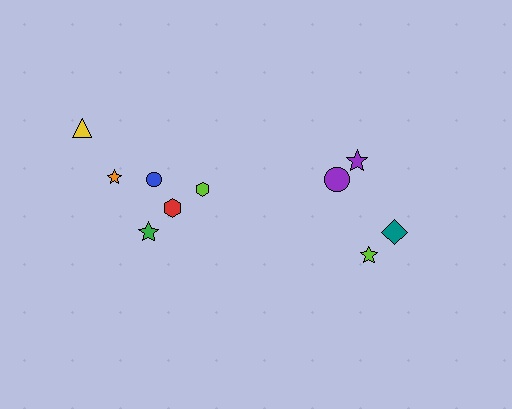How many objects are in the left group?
There are 6 objects.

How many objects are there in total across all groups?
There are 10 objects.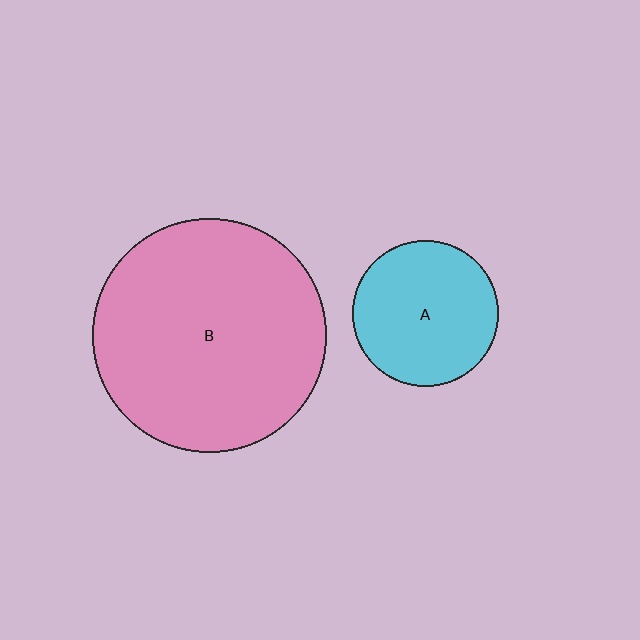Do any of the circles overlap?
No, none of the circles overlap.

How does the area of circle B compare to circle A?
Approximately 2.6 times.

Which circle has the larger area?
Circle B (pink).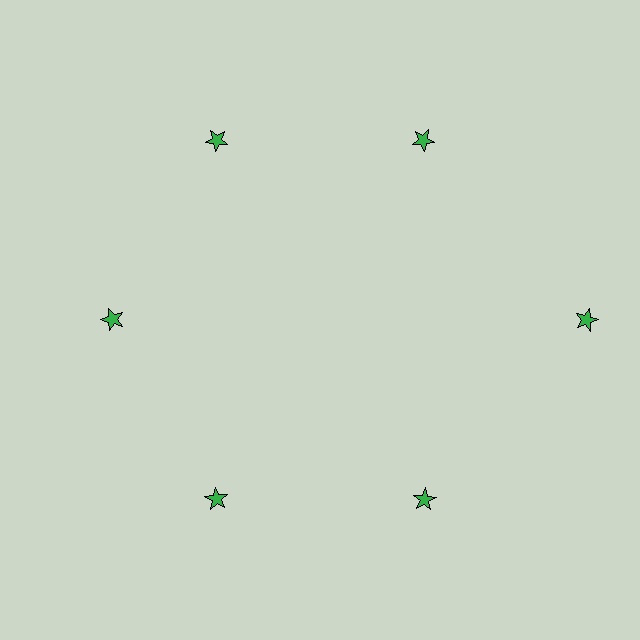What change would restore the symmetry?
The symmetry would be restored by moving it inward, back onto the ring so that all 6 stars sit at equal angles and equal distance from the center.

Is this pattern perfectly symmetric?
No. The 6 green stars are arranged in a ring, but one element near the 3 o'clock position is pushed outward from the center, breaking the 6-fold rotational symmetry.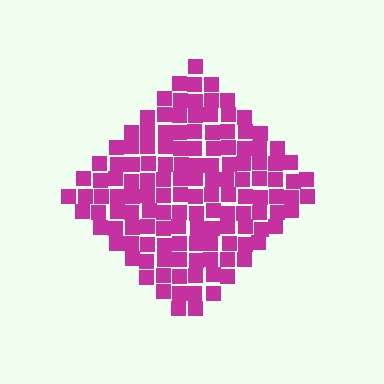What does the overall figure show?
The overall figure shows a diamond.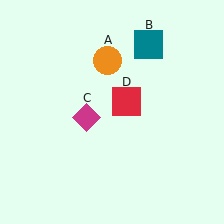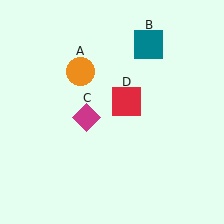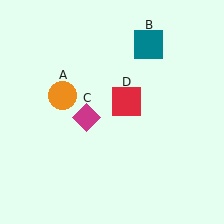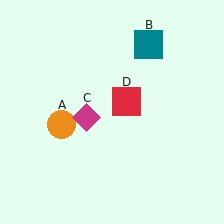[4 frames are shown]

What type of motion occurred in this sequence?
The orange circle (object A) rotated counterclockwise around the center of the scene.